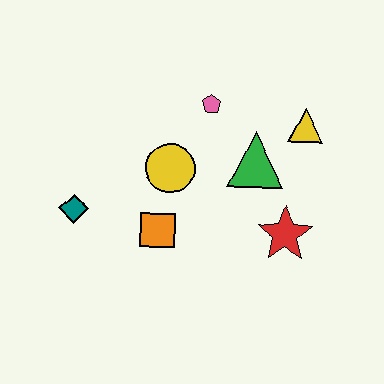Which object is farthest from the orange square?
The yellow triangle is farthest from the orange square.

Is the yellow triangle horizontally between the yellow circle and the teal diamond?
No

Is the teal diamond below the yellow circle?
Yes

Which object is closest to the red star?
The green triangle is closest to the red star.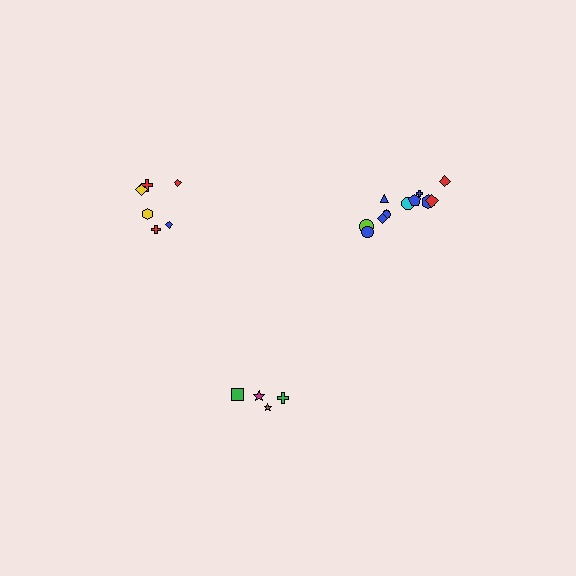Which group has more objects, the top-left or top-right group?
The top-right group.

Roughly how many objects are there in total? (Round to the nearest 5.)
Roughly 25 objects in total.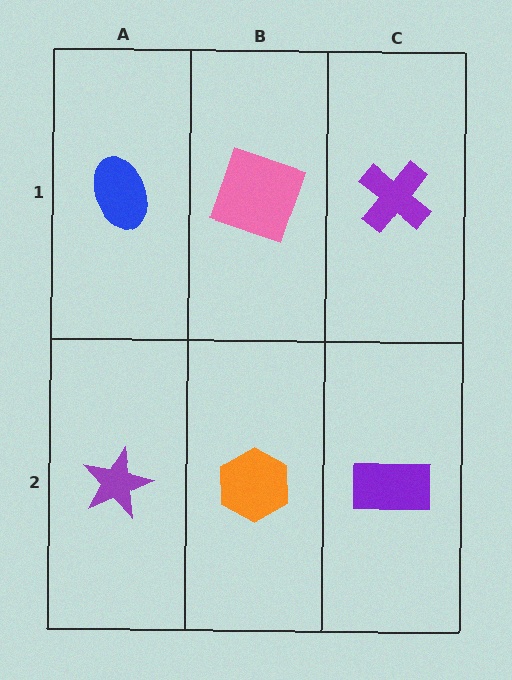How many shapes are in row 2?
3 shapes.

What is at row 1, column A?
A blue ellipse.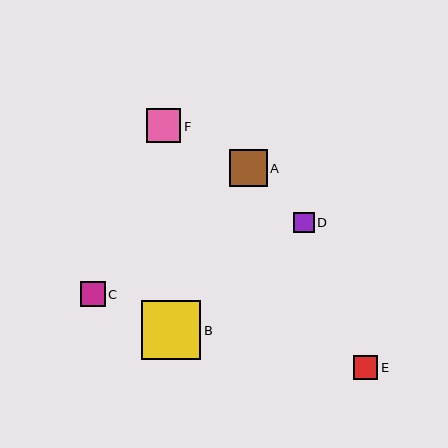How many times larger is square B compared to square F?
Square B is approximately 1.7 times the size of square F.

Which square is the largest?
Square B is the largest with a size of approximately 59 pixels.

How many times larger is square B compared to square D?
Square B is approximately 2.9 times the size of square D.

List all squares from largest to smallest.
From largest to smallest: B, A, F, C, E, D.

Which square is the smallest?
Square D is the smallest with a size of approximately 20 pixels.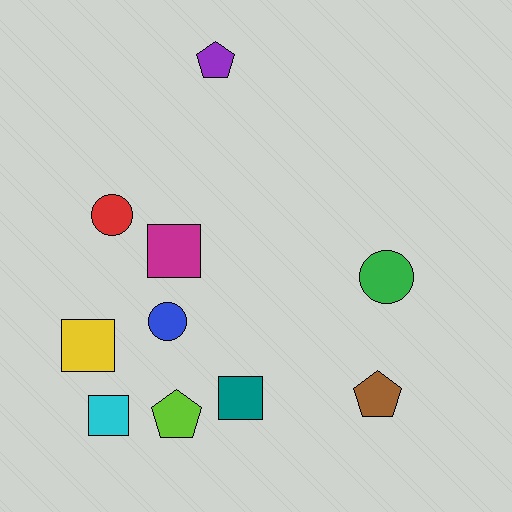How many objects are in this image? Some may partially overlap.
There are 10 objects.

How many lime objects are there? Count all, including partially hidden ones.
There is 1 lime object.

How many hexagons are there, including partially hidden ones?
There are no hexagons.